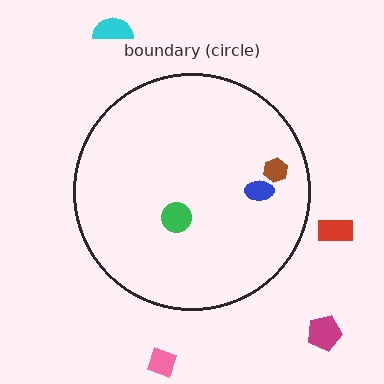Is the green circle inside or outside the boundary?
Inside.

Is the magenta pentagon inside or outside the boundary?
Outside.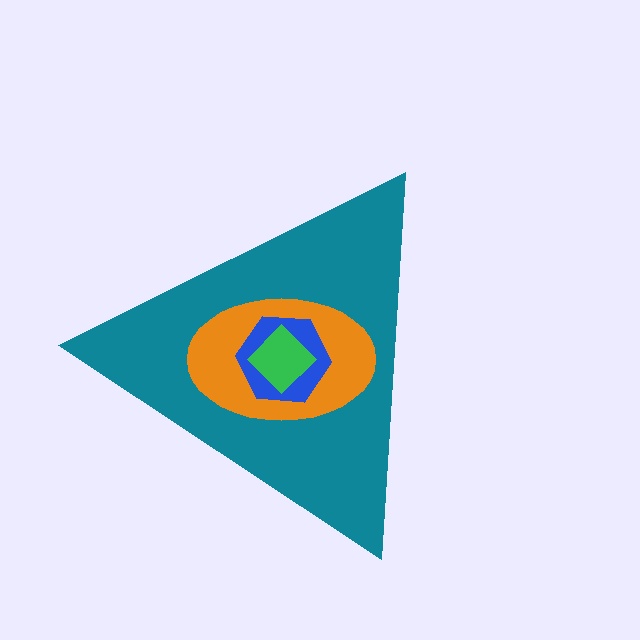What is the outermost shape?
The teal triangle.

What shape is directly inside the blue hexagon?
The green diamond.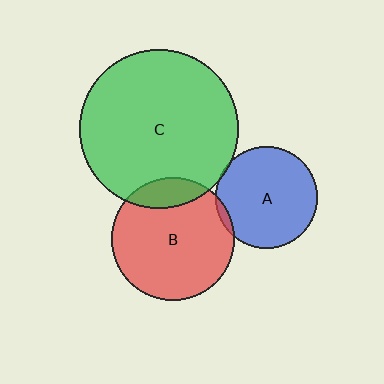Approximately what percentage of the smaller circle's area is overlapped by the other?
Approximately 5%.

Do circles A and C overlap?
Yes.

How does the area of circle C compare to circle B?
Approximately 1.6 times.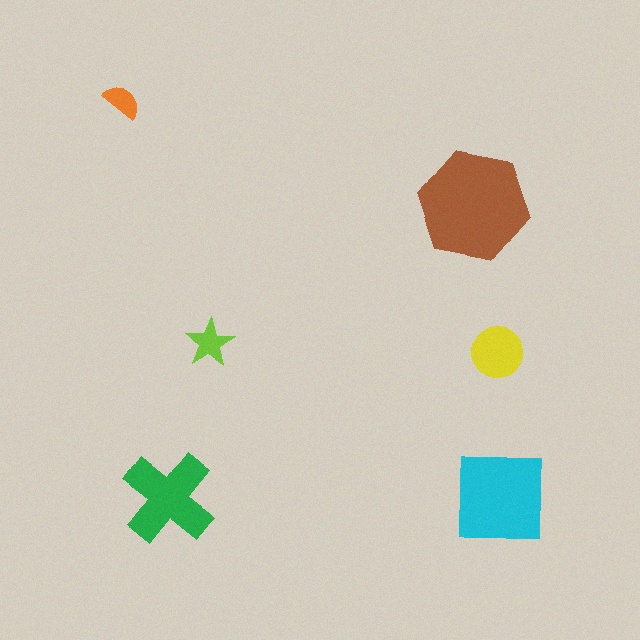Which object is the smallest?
The orange semicircle.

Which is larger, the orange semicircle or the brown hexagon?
The brown hexagon.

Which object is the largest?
The brown hexagon.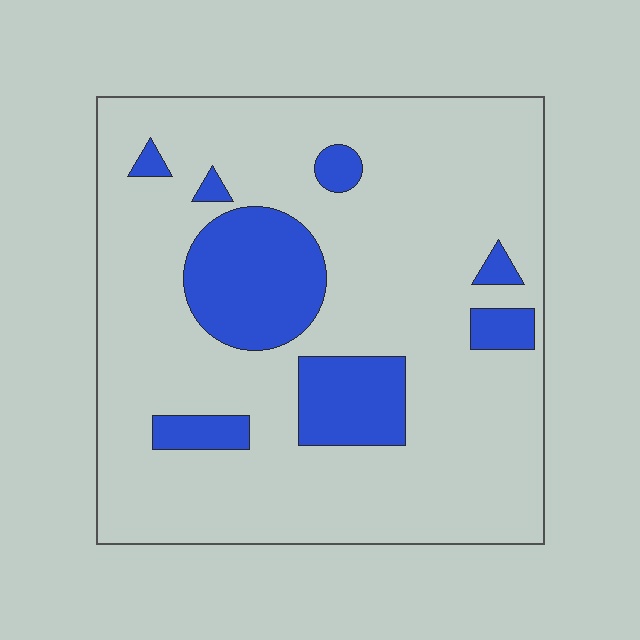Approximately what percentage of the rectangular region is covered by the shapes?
Approximately 20%.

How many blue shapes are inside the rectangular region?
8.